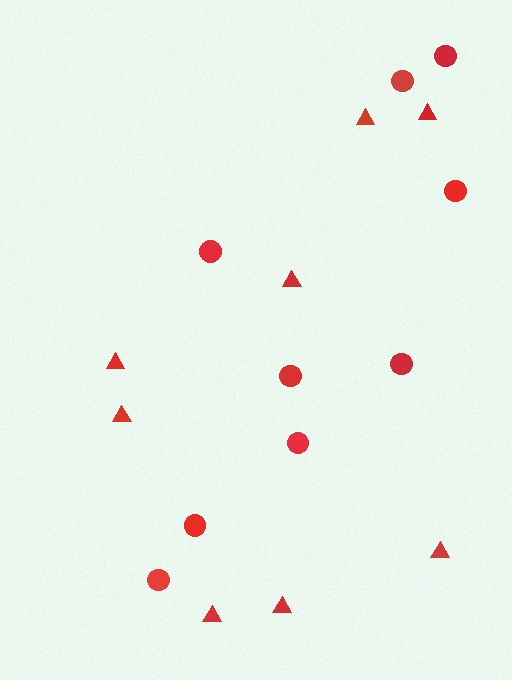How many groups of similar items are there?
There are 2 groups: one group of circles (9) and one group of triangles (8).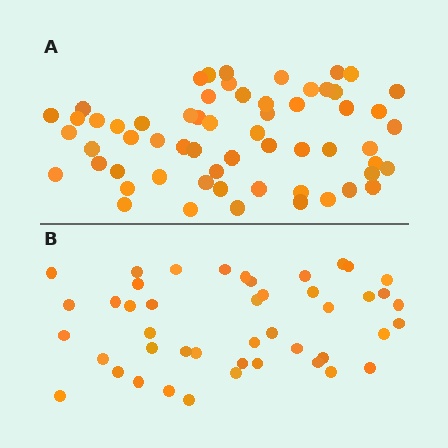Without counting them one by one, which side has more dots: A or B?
Region A (the top region) has more dots.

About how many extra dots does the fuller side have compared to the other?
Region A has approximately 15 more dots than region B.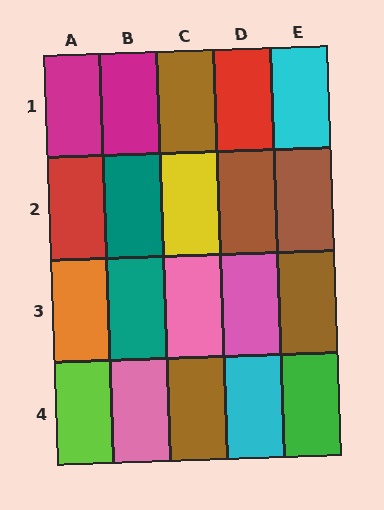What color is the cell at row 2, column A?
Red.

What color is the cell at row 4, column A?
Lime.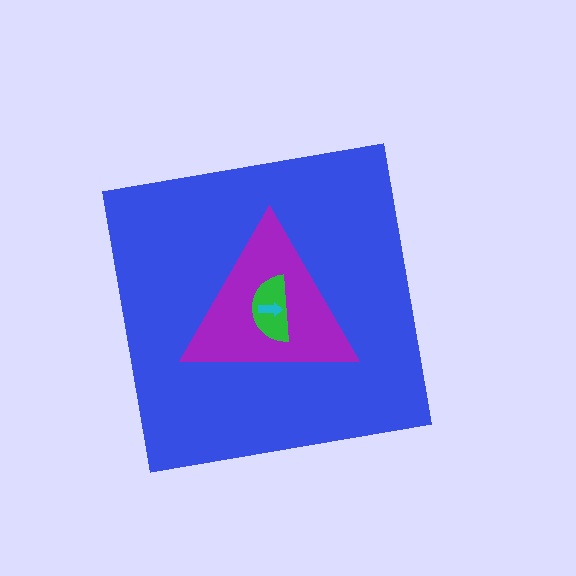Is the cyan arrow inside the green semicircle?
Yes.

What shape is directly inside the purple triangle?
The green semicircle.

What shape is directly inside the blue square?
The purple triangle.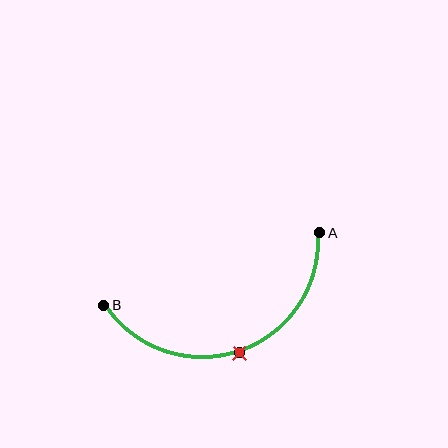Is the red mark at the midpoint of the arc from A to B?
Yes. The red mark lies on the arc at equal arc-length from both A and B — it is the arc midpoint.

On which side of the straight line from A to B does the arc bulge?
The arc bulges below the straight line connecting A and B.